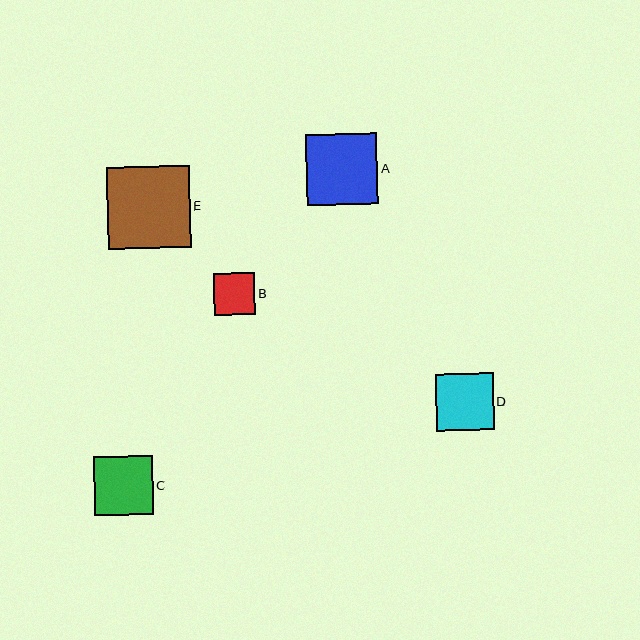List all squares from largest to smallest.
From largest to smallest: E, A, C, D, B.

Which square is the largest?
Square E is the largest with a size of approximately 82 pixels.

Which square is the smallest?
Square B is the smallest with a size of approximately 42 pixels.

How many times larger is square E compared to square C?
Square E is approximately 1.4 times the size of square C.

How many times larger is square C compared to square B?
Square C is approximately 1.4 times the size of square B.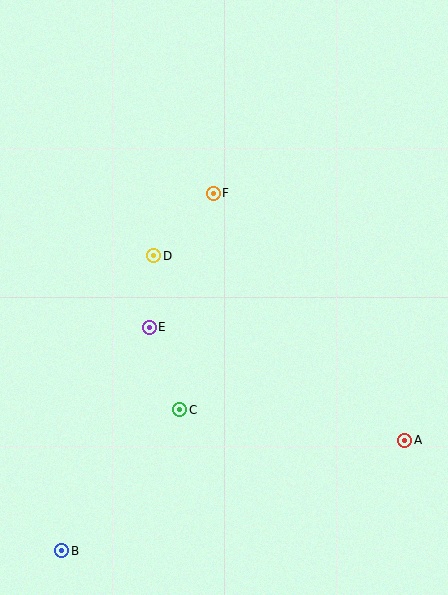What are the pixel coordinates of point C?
Point C is at (180, 410).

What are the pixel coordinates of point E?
Point E is at (149, 327).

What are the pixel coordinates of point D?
Point D is at (154, 256).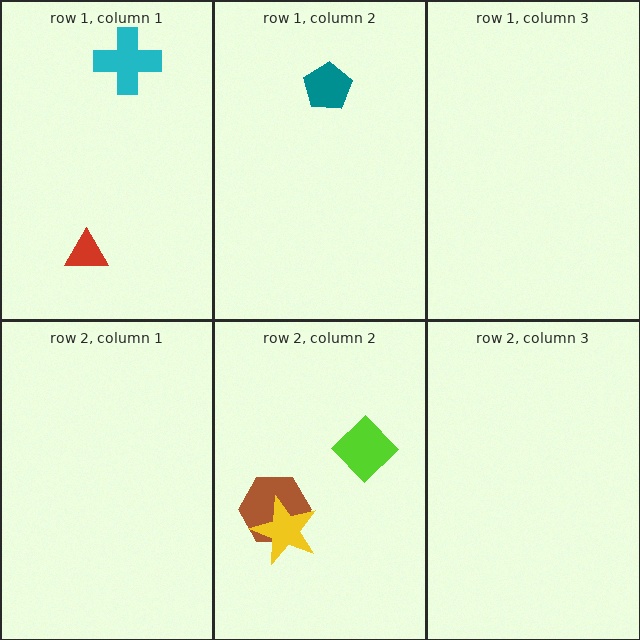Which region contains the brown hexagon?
The row 2, column 2 region.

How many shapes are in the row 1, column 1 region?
2.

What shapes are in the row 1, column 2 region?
The teal pentagon.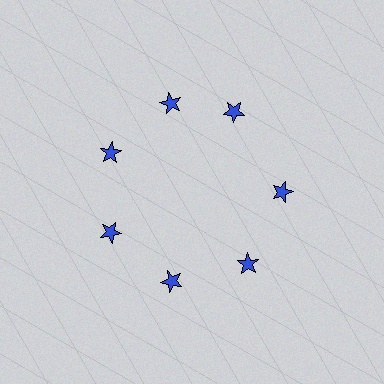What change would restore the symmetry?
The symmetry would be restored by rotating it back into even spacing with its neighbors so that all 7 stars sit at equal angles and equal distance from the center.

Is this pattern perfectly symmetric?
No. The 7 blue stars are arranged in a ring, but one element near the 1 o'clock position is rotated out of alignment along the ring, breaking the 7-fold rotational symmetry.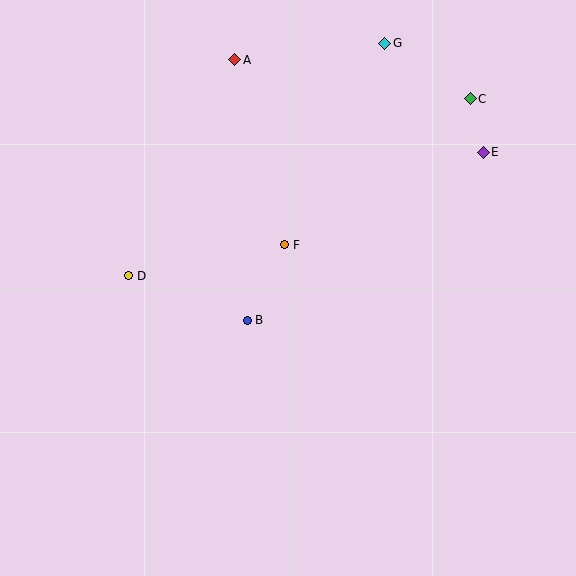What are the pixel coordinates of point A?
Point A is at (235, 60).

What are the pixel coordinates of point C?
Point C is at (470, 99).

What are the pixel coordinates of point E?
Point E is at (483, 152).